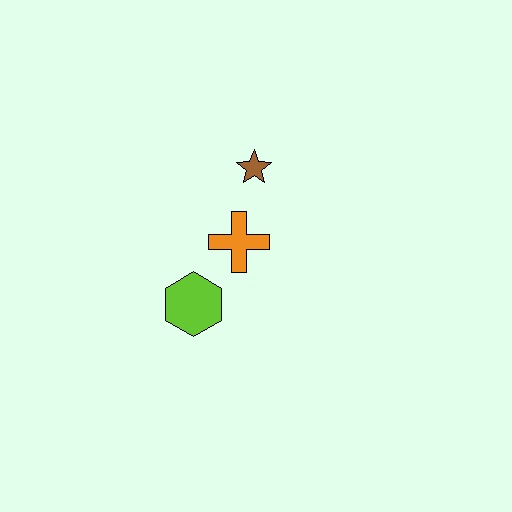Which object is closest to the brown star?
The orange cross is closest to the brown star.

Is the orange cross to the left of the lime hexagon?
No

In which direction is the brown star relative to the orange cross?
The brown star is above the orange cross.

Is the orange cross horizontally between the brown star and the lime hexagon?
Yes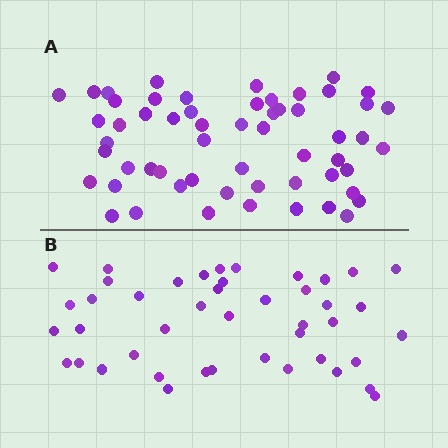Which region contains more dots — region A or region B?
Region A (the top region) has more dots.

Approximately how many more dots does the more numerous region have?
Region A has approximately 15 more dots than region B.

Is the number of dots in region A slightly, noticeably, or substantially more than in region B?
Region A has noticeably more, but not dramatically so. The ratio is roughly 1.3 to 1.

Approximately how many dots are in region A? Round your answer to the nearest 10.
About 60 dots. (The exact count is 57, which rounds to 60.)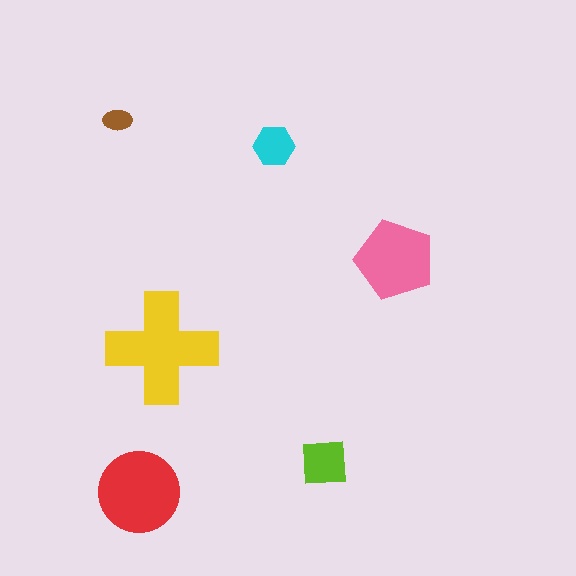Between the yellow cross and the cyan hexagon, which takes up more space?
The yellow cross.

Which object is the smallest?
The brown ellipse.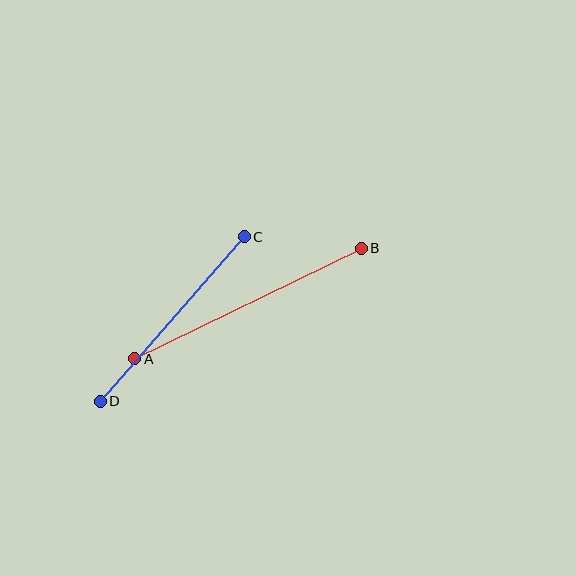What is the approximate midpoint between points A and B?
The midpoint is at approximately (248, 303) pixels.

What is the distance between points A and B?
The distance is approximately 252 pixels.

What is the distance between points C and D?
The distance is approximately 219 pixels.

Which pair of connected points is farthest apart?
Points A and B are farthest apart.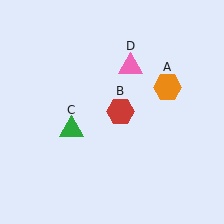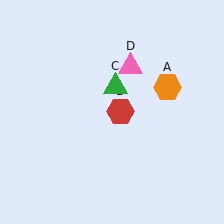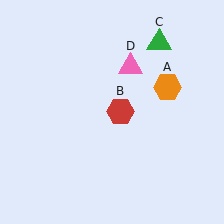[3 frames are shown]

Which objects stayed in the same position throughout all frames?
Orange hexagon (object A) and red hexagon (object B) and pink triangle (object D) remained stationary.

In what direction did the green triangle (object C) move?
The green triangle (object C) moved up and to the right.